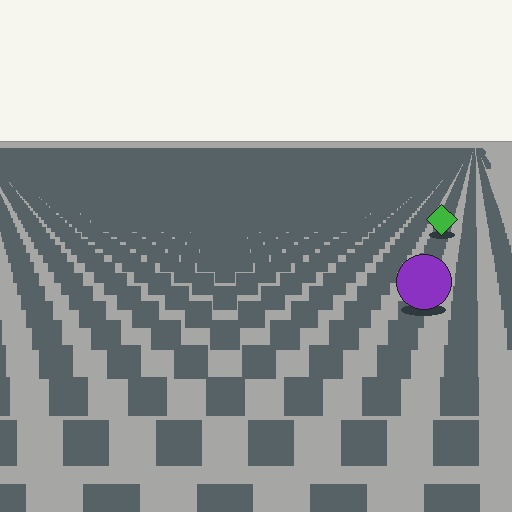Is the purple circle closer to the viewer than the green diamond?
Yes. The purple circle is closer — you can tell from the texture gradient: the ground texture is coarser near it.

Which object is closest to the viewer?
The purple circle is closest. The texture marks near it are larger and more spread out.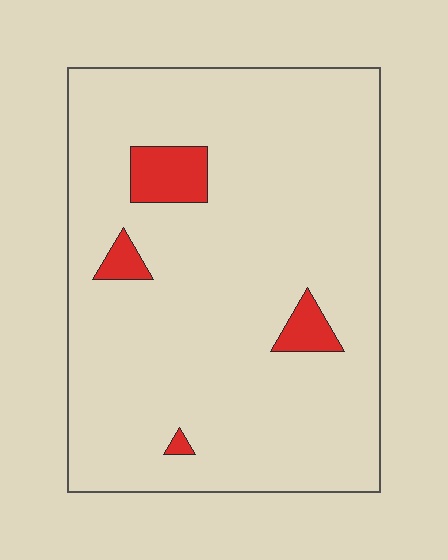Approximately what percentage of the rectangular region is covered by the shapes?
Approximately 5%.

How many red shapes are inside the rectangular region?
4.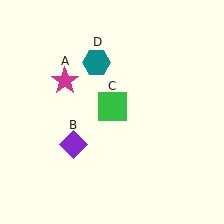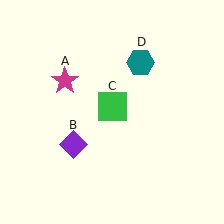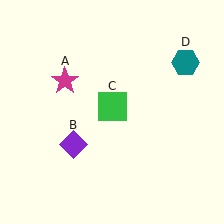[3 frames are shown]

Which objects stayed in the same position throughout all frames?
Magenta star (object A) and purple diamond (object B) and green square (object C) remained stationary.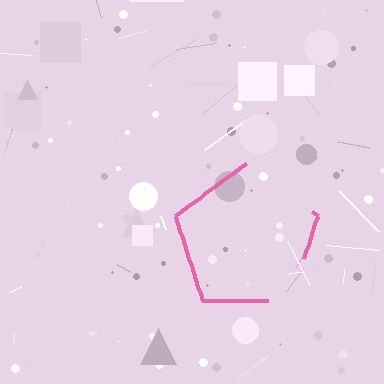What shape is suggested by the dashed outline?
The dashed outline suggests a pentagon.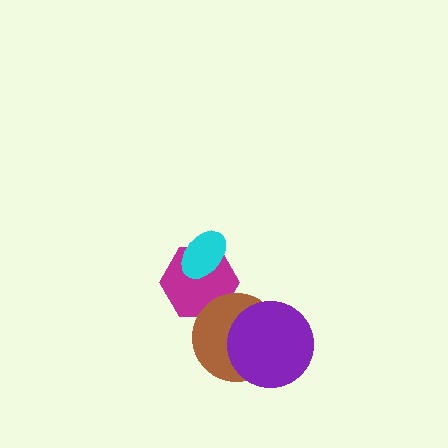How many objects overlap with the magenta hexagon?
2 objects overlap with the magenta hexagon.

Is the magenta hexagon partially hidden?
Yes, it is partially covered by another shape.